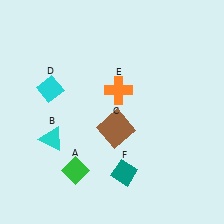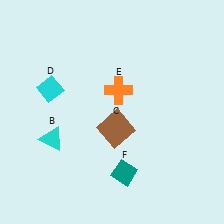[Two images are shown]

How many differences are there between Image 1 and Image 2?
There is 1 difference between the two images.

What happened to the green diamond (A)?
The green diamond (A) was removed in Image 2. It was in the bottom-left area of Image 1.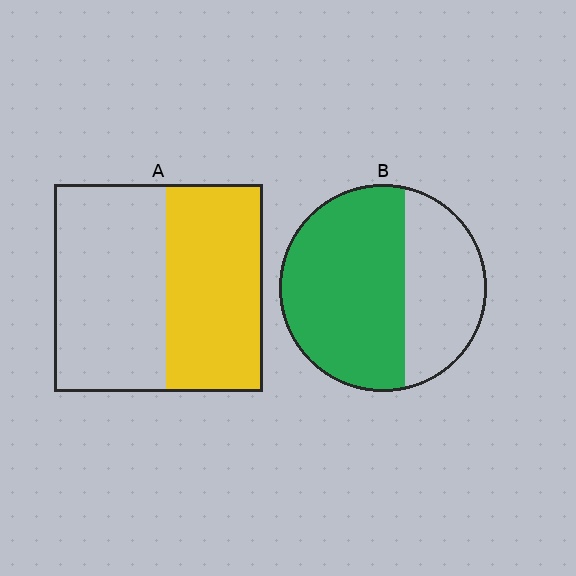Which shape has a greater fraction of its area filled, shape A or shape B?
Shape B.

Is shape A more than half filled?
Roughly half.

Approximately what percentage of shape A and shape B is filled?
A is approximately 45% and B is approximately 65%.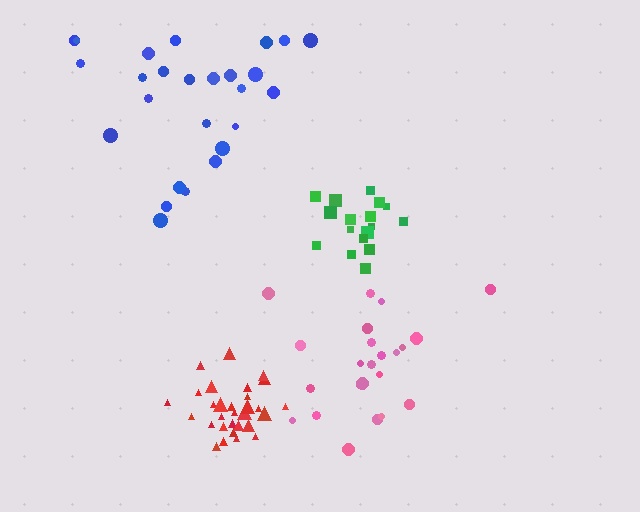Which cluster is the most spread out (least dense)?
Blue.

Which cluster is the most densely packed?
Red.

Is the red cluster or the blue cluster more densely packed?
Red.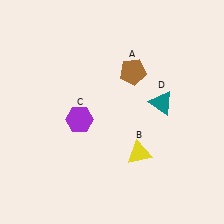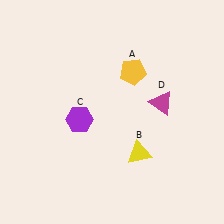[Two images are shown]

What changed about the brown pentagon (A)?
In Image 1, A is brown. In Image 2, it changed to yellow.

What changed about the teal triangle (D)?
In Image 1, D is teal. In Image 2, it changed to magenta.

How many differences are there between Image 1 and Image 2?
There are 2 differences between the two images.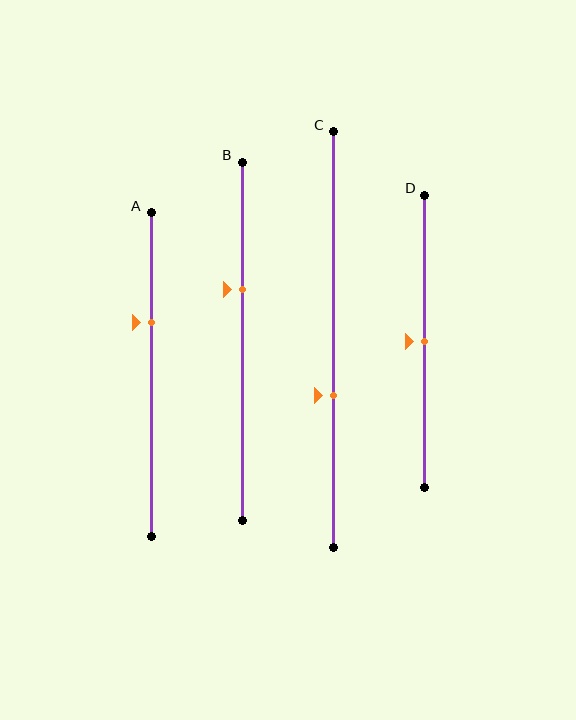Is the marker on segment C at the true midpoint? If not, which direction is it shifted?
No, the marker on segment C is shifted downward by about 13% of the segment length.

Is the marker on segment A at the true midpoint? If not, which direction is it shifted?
No, the marker on segment A is shifted upward by about 16% of the segment length.